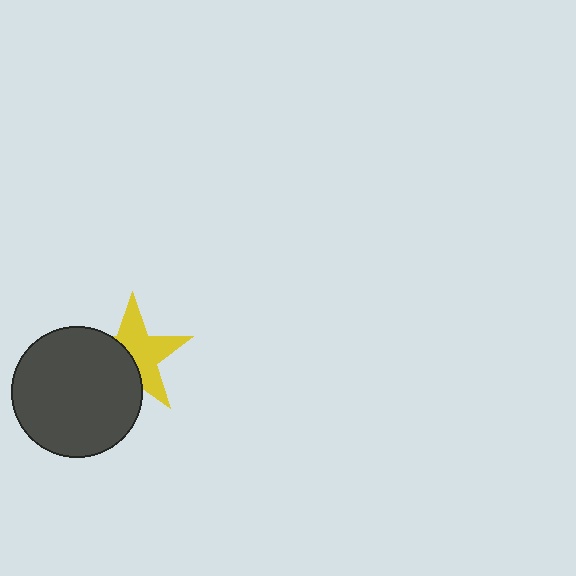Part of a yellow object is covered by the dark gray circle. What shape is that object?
It is a star.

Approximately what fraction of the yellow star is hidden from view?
Roughly 43% of the yellow star is hidden behind the dark gray circle.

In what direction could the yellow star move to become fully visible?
The yellow star could move toward the upper-right. That would shift it out from behind the dark gray circle entirely.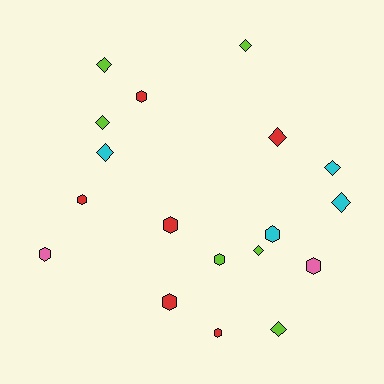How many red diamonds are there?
There is 1 red diamond.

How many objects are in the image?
There are 18 objects.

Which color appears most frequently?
Red, with 6 objects.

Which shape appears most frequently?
Diamond, with 9 objects.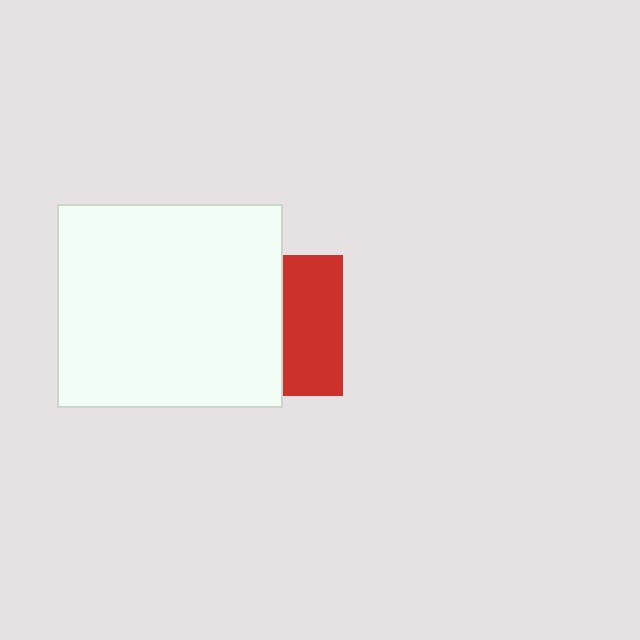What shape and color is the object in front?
The object in front is a white rectangle.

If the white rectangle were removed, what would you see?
You would see the complete red square.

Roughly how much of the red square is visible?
A small part of it is visible (roughly 42%).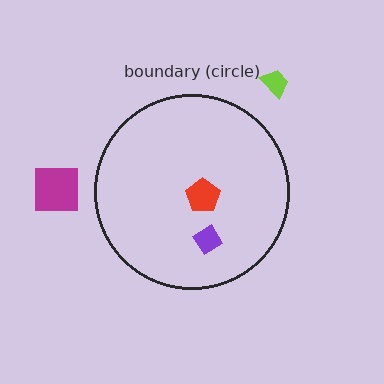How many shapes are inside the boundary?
2 inside, 2 outside.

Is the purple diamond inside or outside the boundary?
Inside.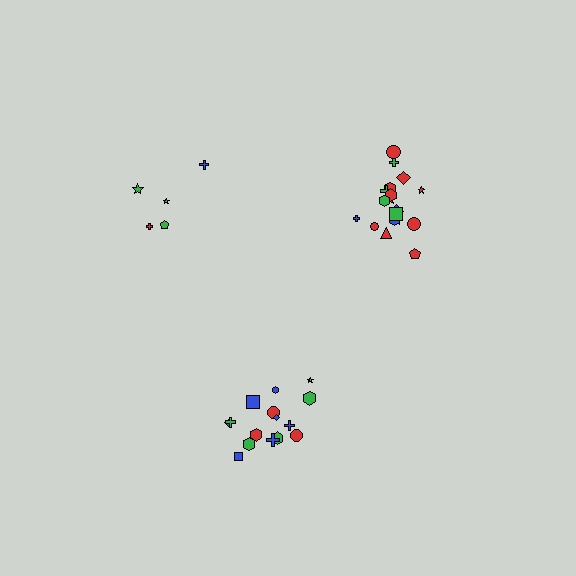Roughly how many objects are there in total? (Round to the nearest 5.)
Roughly 40 objects in total.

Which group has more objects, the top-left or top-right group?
The top-right group.